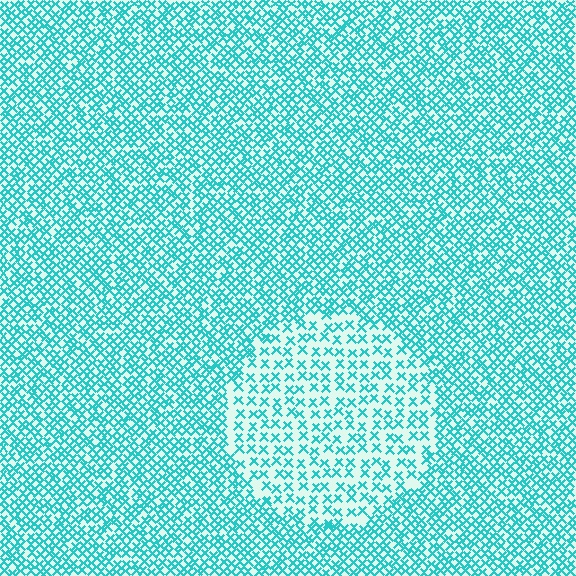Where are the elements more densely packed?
The elements are more densely packed outside the circle boundary.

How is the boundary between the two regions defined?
The boundary is defined by a change in element density (approximately 2.0x ratio). All elements are the same color, size, and shape.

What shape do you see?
I see a circle.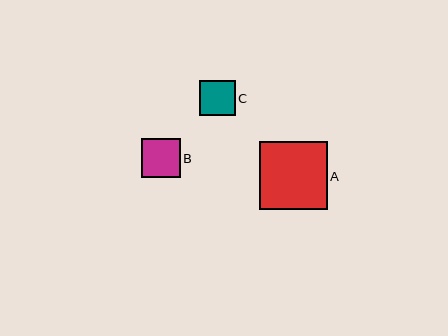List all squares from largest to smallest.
From largest to smallest: A, B, C.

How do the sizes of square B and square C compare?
Square B and square C are approximately the same size.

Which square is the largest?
Square A is the largest with a size of approximately 68 pixels.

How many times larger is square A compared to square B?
Square A is approximately 1.7 times the size of square B.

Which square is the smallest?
Square C is the smallest with a size of approximately 36 pixels.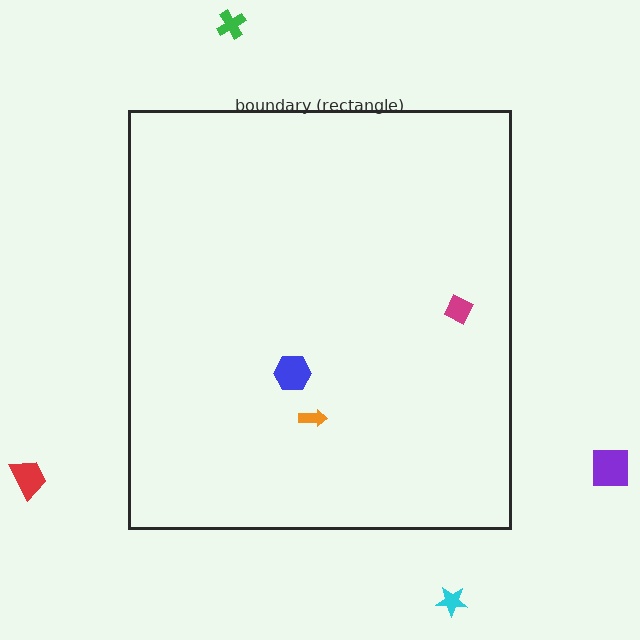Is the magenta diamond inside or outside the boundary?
Inside.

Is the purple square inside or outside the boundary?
Outside.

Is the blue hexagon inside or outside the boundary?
Inside.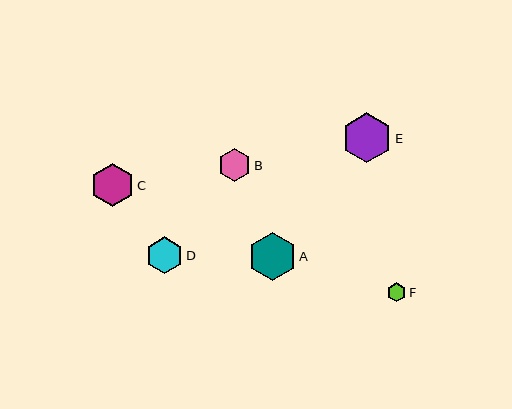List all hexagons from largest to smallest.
From largest to smallest: E, A, C, D, B, F.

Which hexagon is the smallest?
Hexagon F is the smallest with a size of approximately 19 pixels.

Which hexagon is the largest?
Hexagon E is the largest with a size of approximately 50 pixels.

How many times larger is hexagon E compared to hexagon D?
Hexagon E is approximately 1.4 times the size of hexagon D.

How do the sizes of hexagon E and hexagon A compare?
Hexagon E and hexagon A are approximately the same size.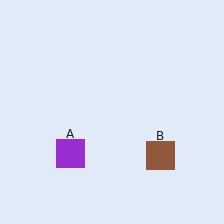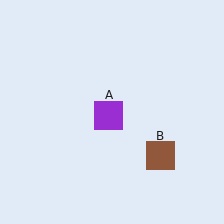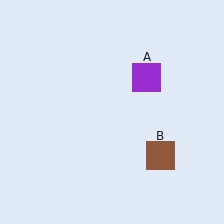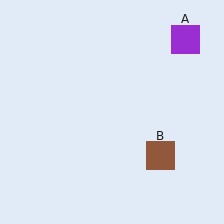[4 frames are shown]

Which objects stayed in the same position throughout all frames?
Brown square (object B) remained stationary.